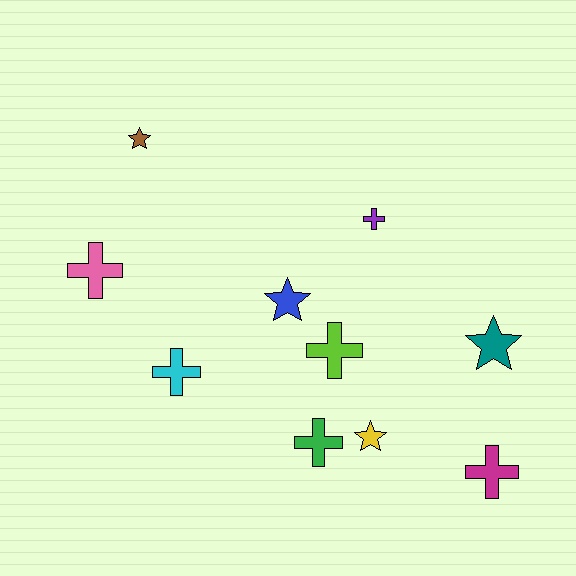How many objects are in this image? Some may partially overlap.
There are 10 objects.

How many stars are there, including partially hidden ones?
There are 4 stars.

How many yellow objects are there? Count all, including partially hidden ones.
There is 1 yellow object.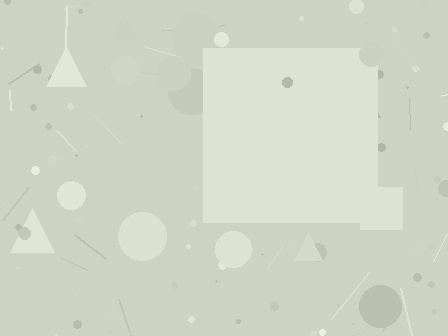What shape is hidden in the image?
A square is hidden in the image.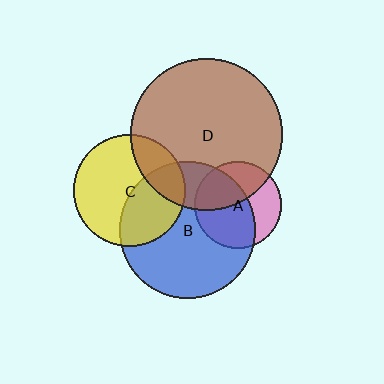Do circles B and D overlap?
Yes.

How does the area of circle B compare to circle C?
Approximately 1.5 times.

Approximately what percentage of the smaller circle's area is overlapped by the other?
Approximately 25%.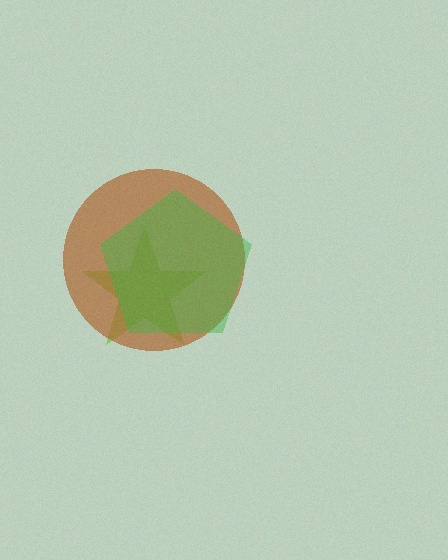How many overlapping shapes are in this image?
There are 3 overlapping shapes in the image.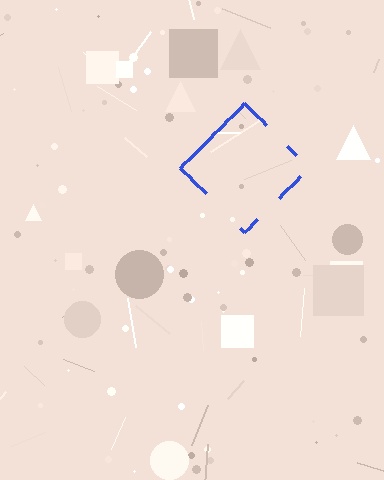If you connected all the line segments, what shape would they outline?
They would outline a diamond.